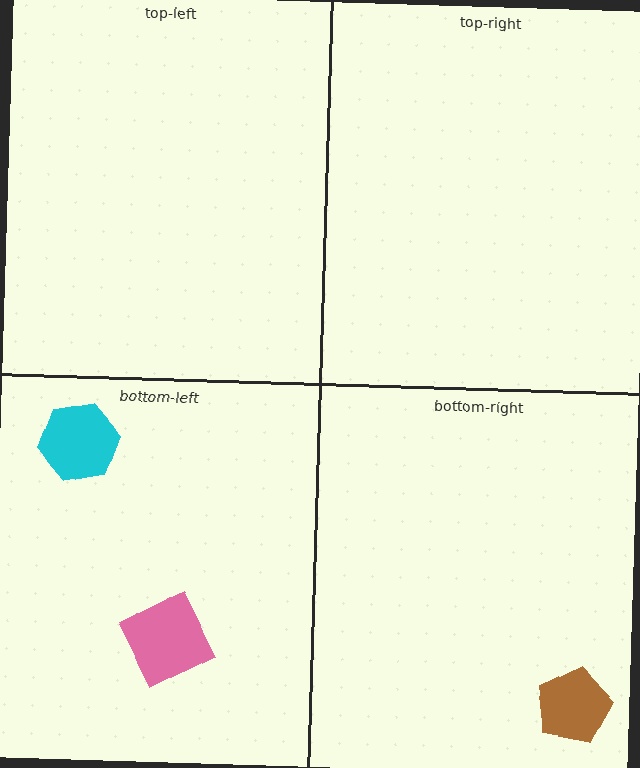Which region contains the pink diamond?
The bottom-left region.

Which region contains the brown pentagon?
The bottom-right region.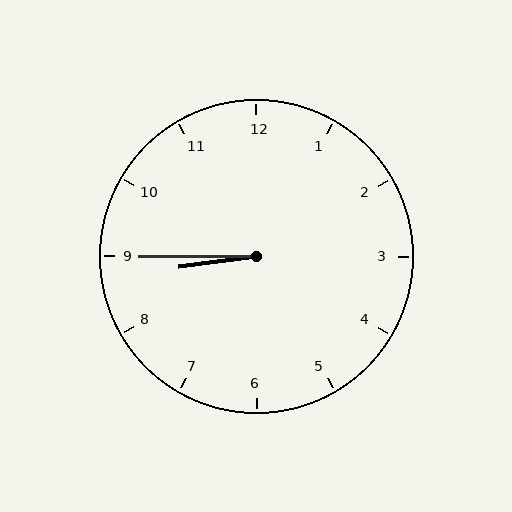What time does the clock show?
8:45.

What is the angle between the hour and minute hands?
Approximately 8 degrees.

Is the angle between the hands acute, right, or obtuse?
It is acute.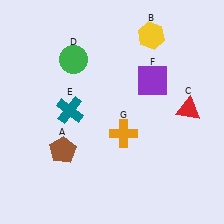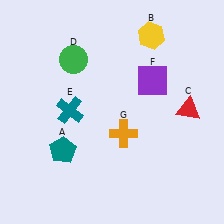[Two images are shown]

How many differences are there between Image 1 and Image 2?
There is 1 difference between the two images.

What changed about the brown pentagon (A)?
In Image 1, A is brown. In Image 2, it changed to teal.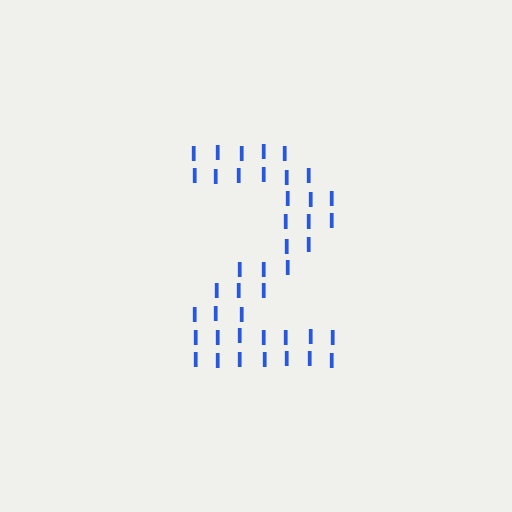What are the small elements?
The small elements are letter I's.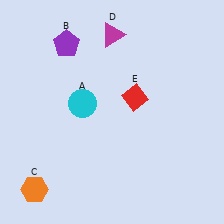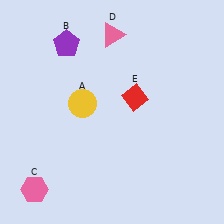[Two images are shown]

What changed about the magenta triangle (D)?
In Image 1, D is magenta. In Image 2, it changed to pink.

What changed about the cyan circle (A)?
In Image 1, A is cyan. In Image 2, it changed to yellow.